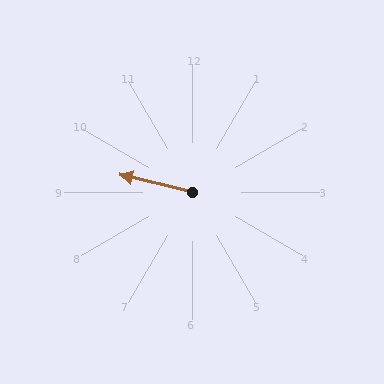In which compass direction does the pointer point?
West.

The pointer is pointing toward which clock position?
Roughly 9 o'clock.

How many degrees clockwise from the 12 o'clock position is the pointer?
Approximately 284 degrees.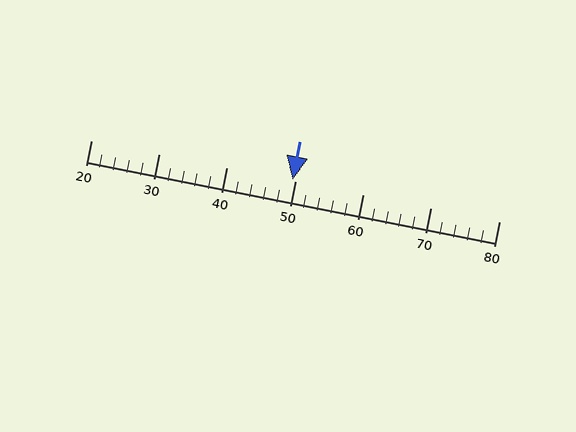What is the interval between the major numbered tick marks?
The major tick marks are spaced 10 units apart.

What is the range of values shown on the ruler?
The ruler shows values from 20 to 80.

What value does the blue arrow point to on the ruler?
The blue arrow points to approximately 50.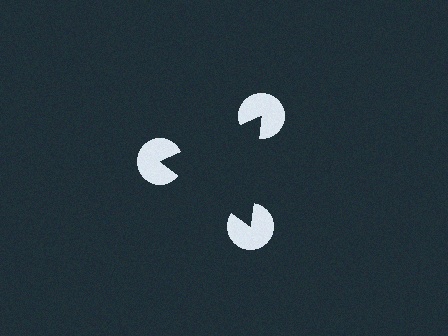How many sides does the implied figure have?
3 sides.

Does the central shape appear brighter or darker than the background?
It typically appears slightly darker than the background, even though no actual brightness change is drawn.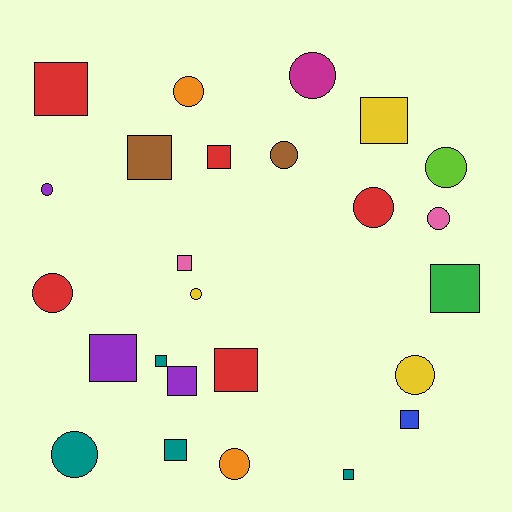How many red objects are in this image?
There are 5 red objects.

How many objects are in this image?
There are 25 objects.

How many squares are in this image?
There are 13 squares.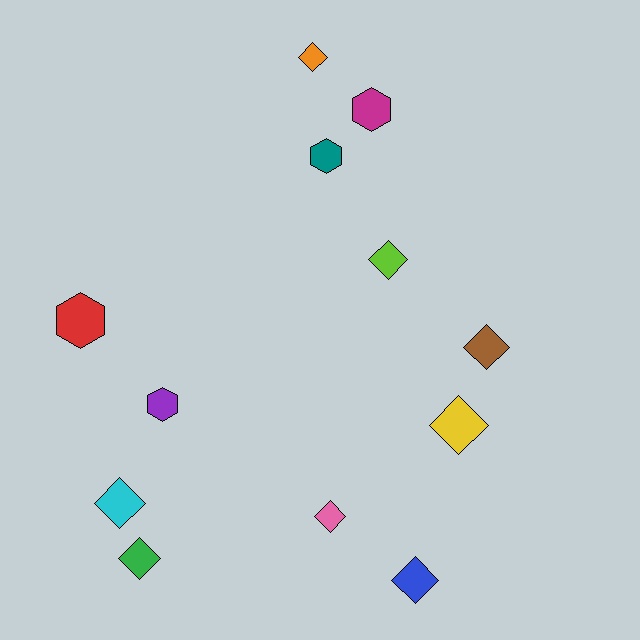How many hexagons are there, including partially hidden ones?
There are 4 hexagons.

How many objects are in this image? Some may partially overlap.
There are 12 objects.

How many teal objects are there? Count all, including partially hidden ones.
There is 1 teal object.